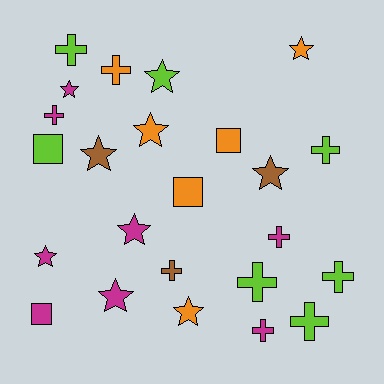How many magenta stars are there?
There are 4 magenta stars.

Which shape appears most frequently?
Star, with 10 objects.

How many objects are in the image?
There are 24 objects.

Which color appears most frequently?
Magenta, with 8 objects.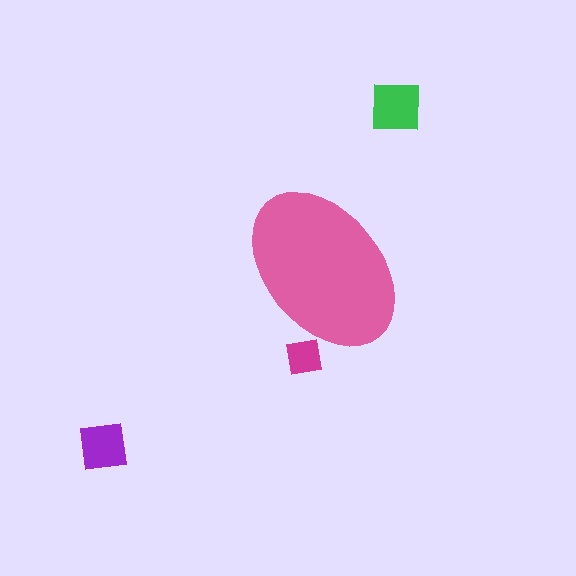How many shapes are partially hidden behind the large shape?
1 shape is partially hidden.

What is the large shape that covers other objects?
A pink ellipse.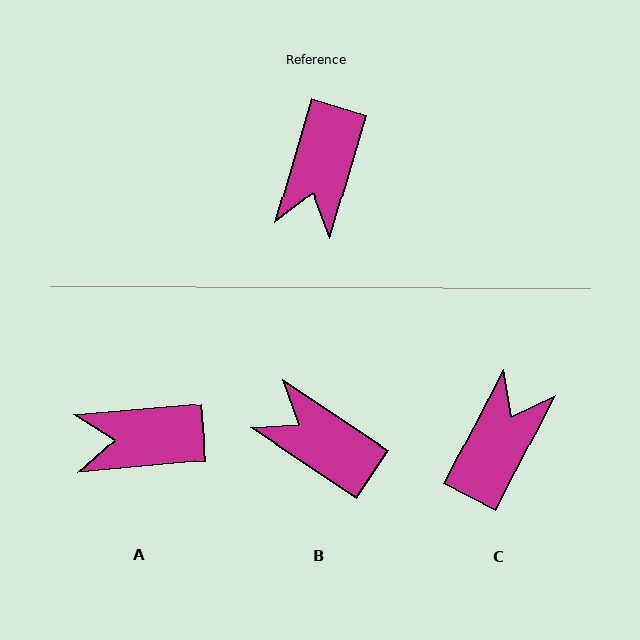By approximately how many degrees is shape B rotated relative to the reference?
Approximately 107 degrees clockwise.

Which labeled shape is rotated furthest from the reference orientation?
C, about 169 degrees away.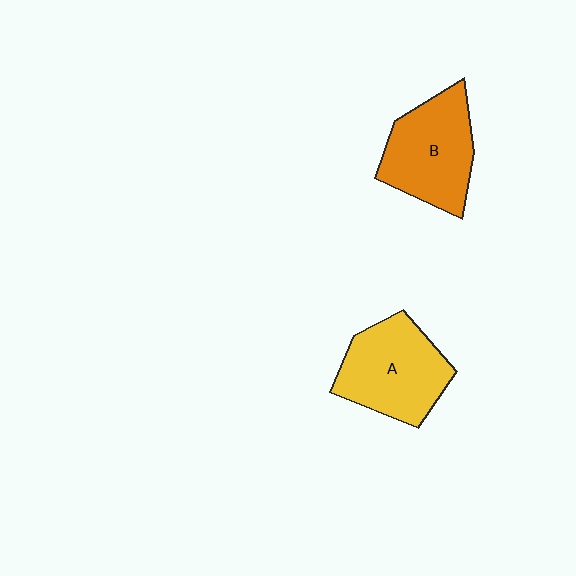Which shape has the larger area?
Shape A (yellow).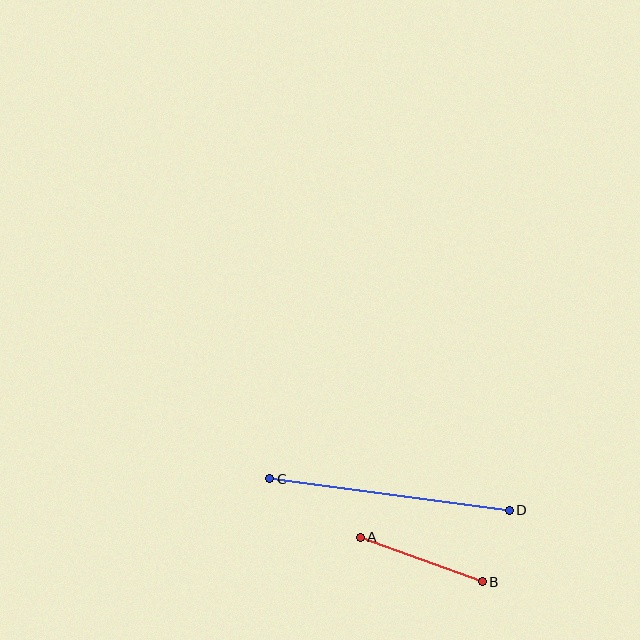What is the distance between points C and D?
The distance is approximately 242 pixels.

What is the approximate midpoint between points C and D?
The midpoint is at approximately (390, 495) pixels.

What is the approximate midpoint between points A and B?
The midpoint is at approximately (421, 560) pixels.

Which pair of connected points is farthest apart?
Points C and D are farthest apart.